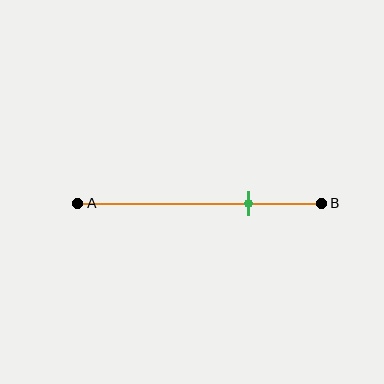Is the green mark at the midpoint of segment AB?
No, the mark is at about 70% from A, not at the 50% midpoint.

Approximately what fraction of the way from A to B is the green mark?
The green mark is approximately 70% of the way from A to B.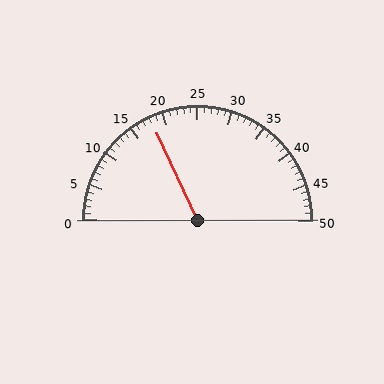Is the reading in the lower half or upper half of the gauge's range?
The reading is in the lower half of the range (0 to 50).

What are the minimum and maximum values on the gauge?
The gauge ranges from 0 to 50.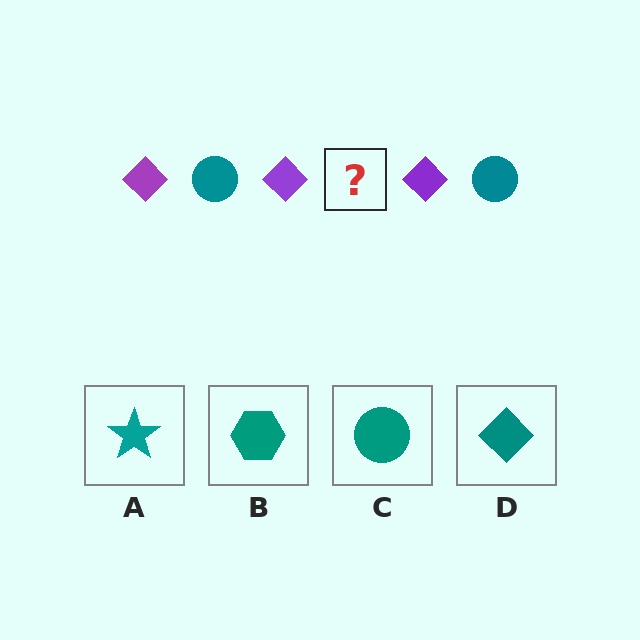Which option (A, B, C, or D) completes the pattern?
C.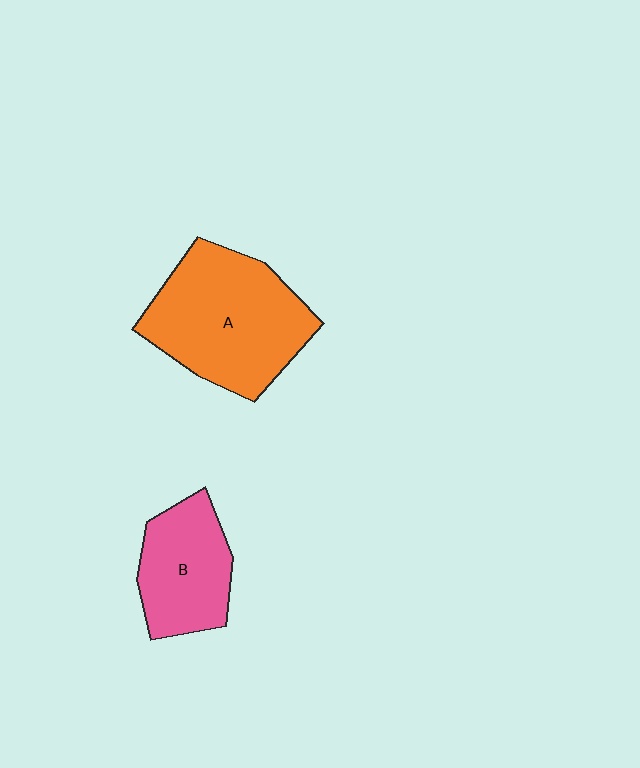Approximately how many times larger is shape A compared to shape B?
Approximately 1.6 times.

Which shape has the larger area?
Shape A (orange).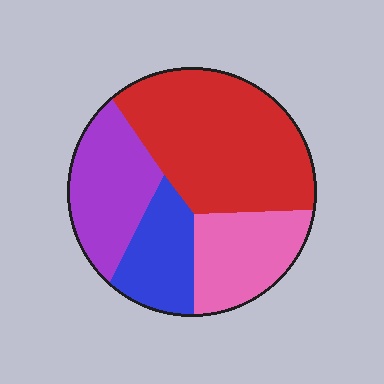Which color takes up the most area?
Red, at roughly 45%.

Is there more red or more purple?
Red.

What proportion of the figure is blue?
Blue covers about 15% of the figure.